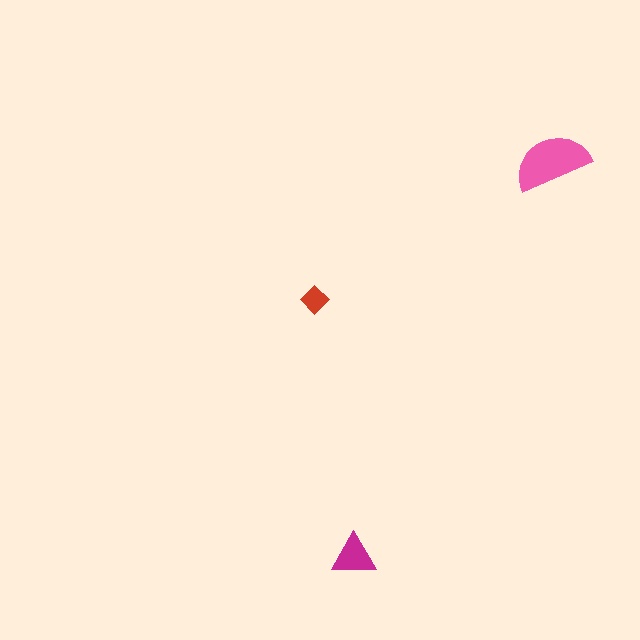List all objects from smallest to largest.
The red diamond, the magenta triangle, the pink semicircle.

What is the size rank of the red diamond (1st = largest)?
3rd.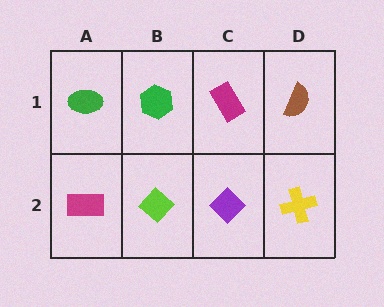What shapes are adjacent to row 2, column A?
A green ellipse (row 1, column A), a lime diamond (row 2, column B).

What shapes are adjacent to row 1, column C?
A purple diamond (row 2, column C), a green hexagon (row 1, column B), a brown semicircle (row 1, column D).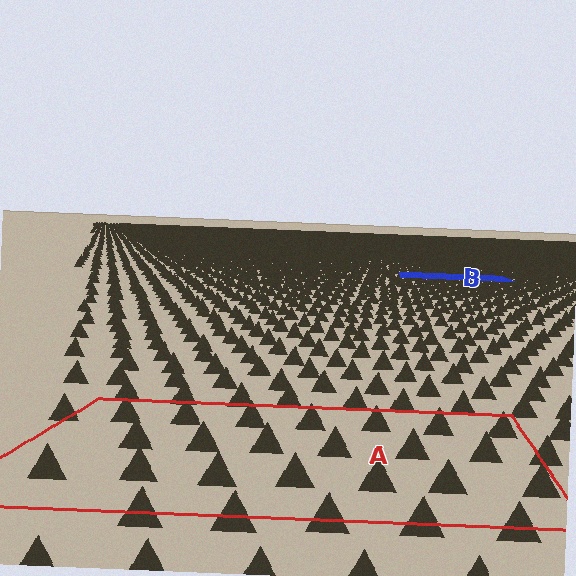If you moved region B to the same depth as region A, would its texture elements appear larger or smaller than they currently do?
They would appear larger. At a closer depth, the same texture elements are projected at a bigger on-screen size.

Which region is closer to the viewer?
Region A is closer. The texture elements there are larger and more spread out.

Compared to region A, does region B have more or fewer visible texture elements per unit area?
Region B has more texture elements per unit area — they are packed more densely because it is farther away.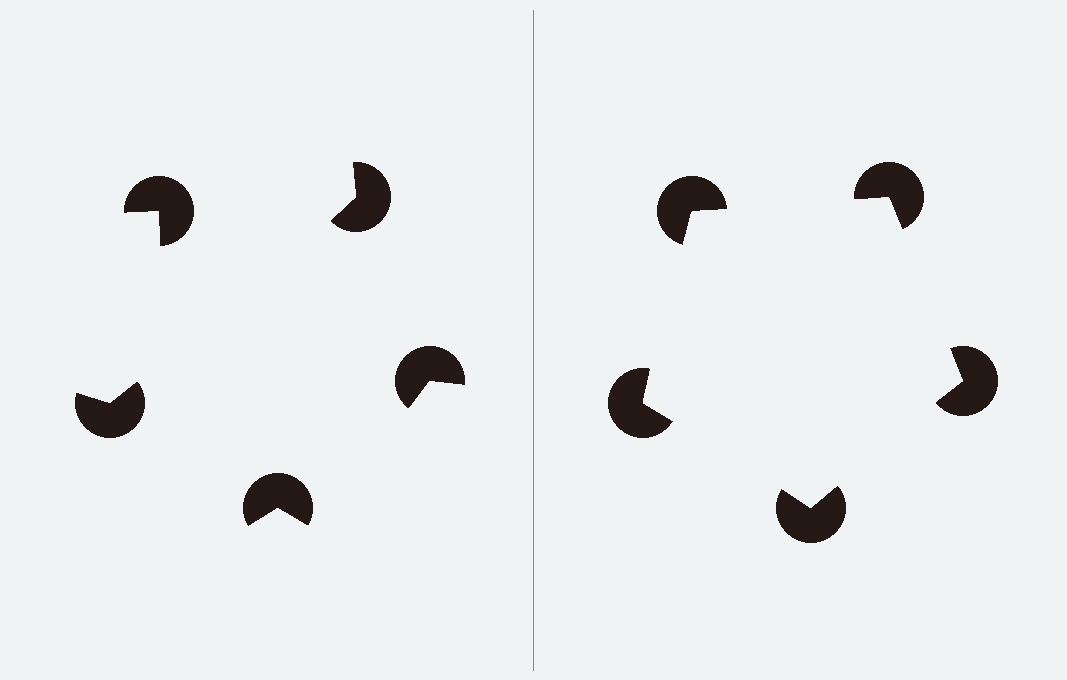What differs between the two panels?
The pac-man discs are positioned identically on both sides; only the wedge orientations differ. On the right they align to a pentagon; on the left they are misaligned.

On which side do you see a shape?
An illusory pentagon appears on the right side. On the left side the wedge cuts are rotated, so no coherent shape forms.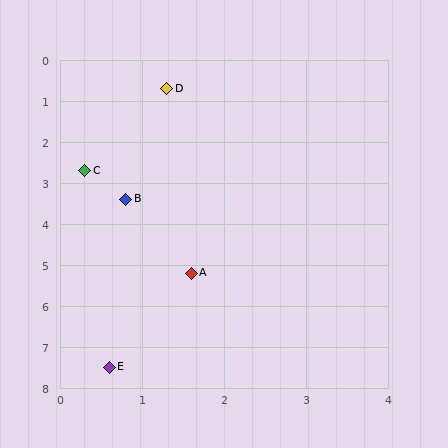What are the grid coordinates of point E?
Point E is at approximately (0.6, 7.5).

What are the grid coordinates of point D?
Point D is at approximately (1.3, 0.7).